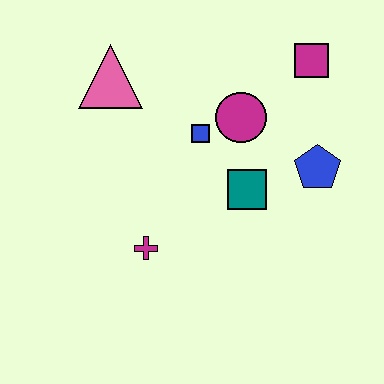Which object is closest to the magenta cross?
The teal square is closest to the magenta cross.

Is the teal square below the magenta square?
Yes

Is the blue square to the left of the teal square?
Yes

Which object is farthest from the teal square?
The pink triangle is farthest from the teal square.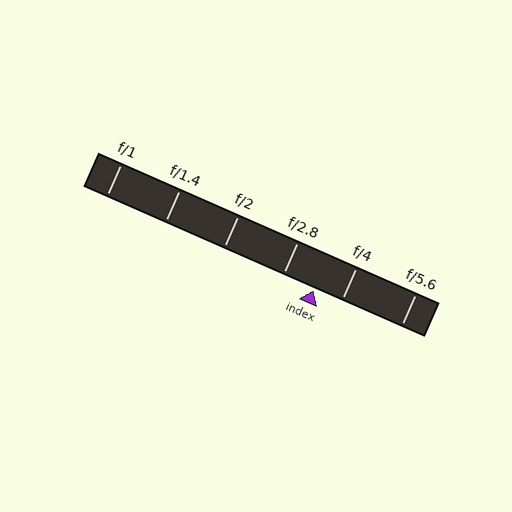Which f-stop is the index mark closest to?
The index mark is closest to f/4.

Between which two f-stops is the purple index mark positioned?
The index mark is between f/2.8 and f/4.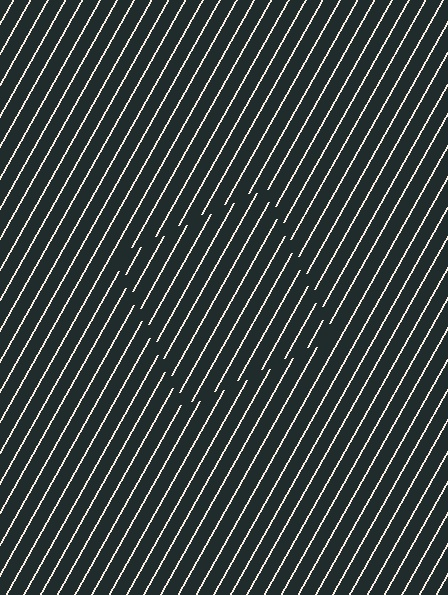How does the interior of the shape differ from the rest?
The interior of the shape contains the same grating, shifted by half a period — the contour is defined by the phase discontinuity where line-ends from the inner and outer gratings abut.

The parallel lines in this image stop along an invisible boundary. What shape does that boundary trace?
An illusory square. The interior of the shape contains the same grating, shifted by half a period — the contour is defined by the phase discontinuity where line-ends from the inner and outer gratings abut.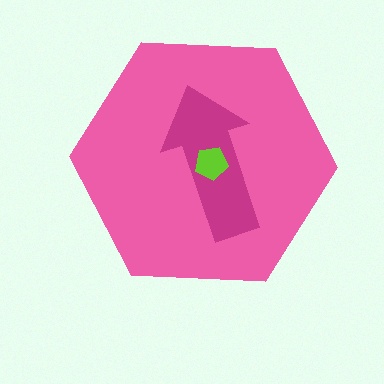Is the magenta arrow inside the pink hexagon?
Yes.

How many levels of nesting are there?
3.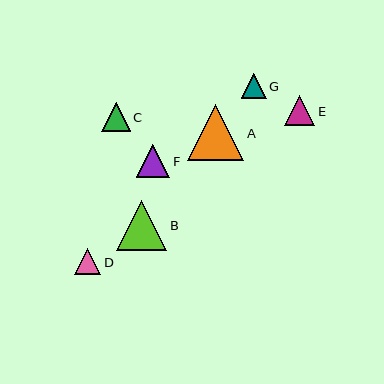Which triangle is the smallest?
Triangle G is the smallest with a size of approximately 25 pixels.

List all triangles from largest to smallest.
From largest to smallest: A, B, F, E, C, D, G.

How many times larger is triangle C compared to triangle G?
Triangle C is approximately 1.1 times the size of triangle G.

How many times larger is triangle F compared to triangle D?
Triangle F is approximately 1.3 times the size of triangle D.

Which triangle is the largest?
Triangle A is the largest with a size of approximately 56 pixels.